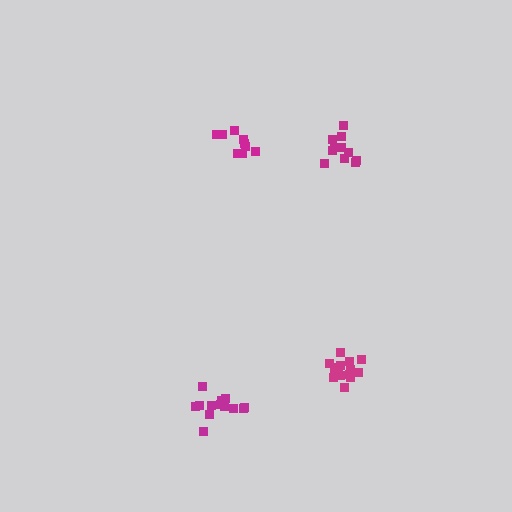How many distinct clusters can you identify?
There are 4 distinct clusters.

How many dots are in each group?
Group 1: 11 dots, Group 2: 13 dots, Group 3: 9 dots, Group 4: 14 dots (47 total).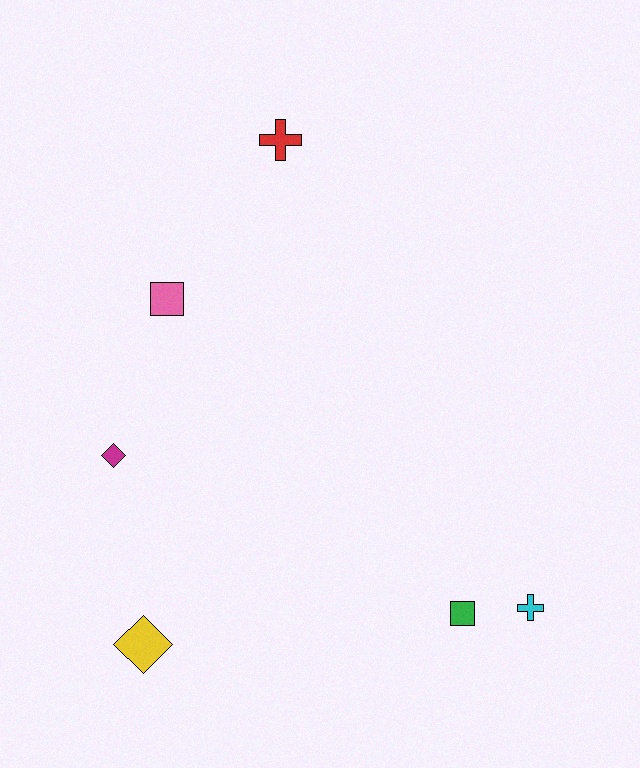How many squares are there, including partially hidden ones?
There are 2 squares.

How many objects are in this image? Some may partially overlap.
There are 6 objects.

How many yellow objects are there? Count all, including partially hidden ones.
There is 1 yellow object.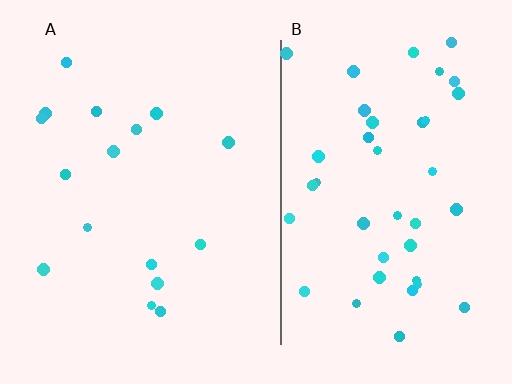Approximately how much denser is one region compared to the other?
Approximately 2.5× — region B over region A.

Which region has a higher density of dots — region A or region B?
B (the right).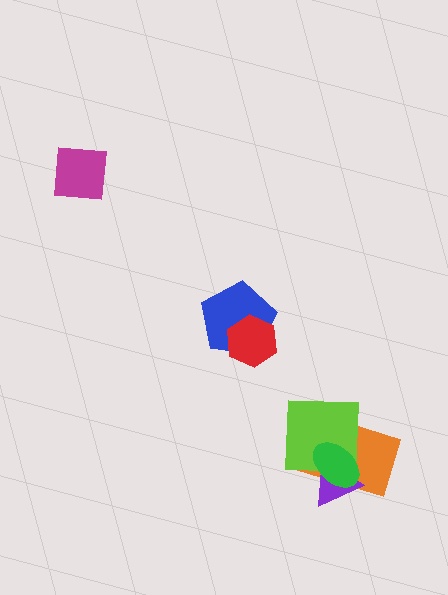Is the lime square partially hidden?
Yes, it is partially covered by another shape.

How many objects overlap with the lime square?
3 objects overlap with the lime square.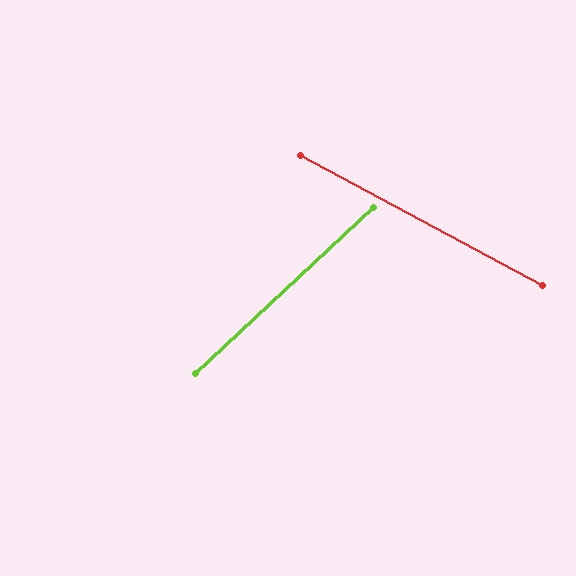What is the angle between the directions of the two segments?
Approximately 71 degrees.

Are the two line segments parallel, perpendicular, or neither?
Neither parallel nor perpendicular — they differ by about 71°.